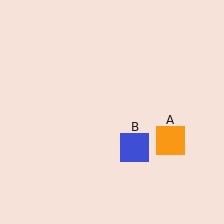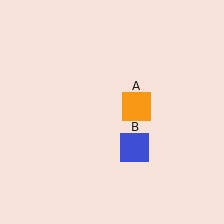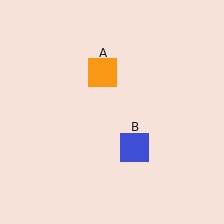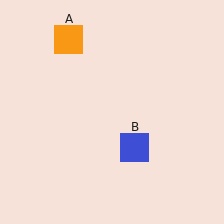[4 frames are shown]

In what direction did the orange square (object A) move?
The orange square (object A) moved up and to the left.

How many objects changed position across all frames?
1 object changed position: orange square (object A).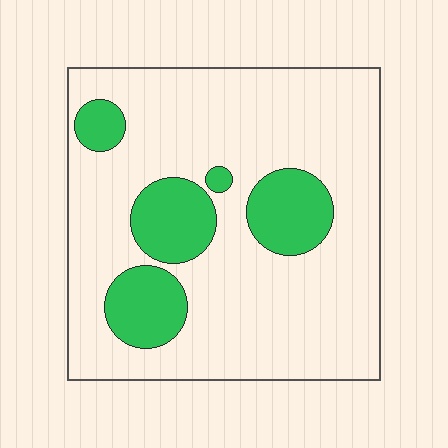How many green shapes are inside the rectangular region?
5.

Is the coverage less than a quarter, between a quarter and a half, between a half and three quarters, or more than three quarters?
Less than a quarter.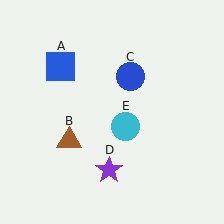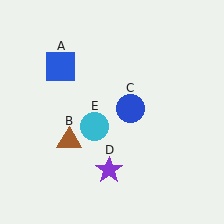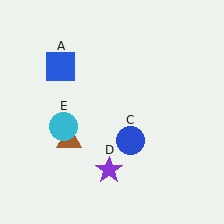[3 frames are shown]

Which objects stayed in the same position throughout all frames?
Blue square (object A) and brown triangle (object B) and purple star (object D) remained stationary.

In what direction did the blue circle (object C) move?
The blue circle (object C) moved down.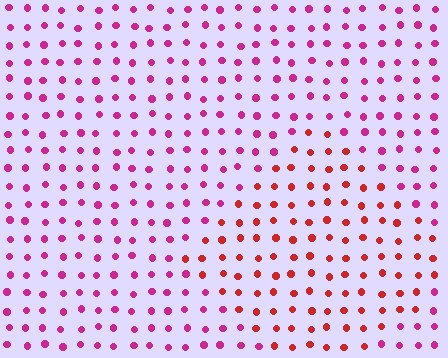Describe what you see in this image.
The image is filled with small magenta elements in a uniform arrangement. A diamond-shaped region is visible where the elements are tinted to a slightly different hue, forming a subtle color boundary.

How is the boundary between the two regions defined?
The boundary is defined purely by a slight shift in hue (about 39 degrees). Spacing, size, and orientation are identical on both sides.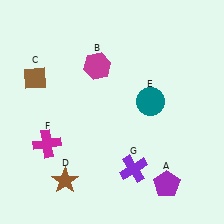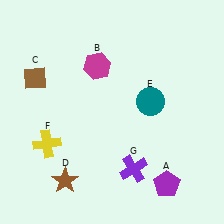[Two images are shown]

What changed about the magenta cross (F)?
In Image 1, F is magenta. In Image 2, it changed to yellow.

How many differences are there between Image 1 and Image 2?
There is 1 difference between the two images.